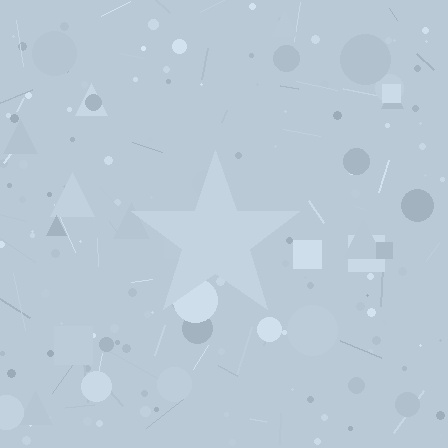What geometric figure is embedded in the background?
A star is embedded in the background.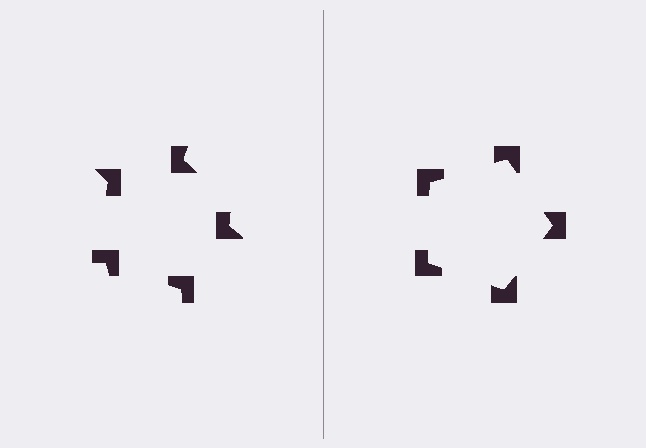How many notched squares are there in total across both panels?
10 — 5 on each side.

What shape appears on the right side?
An illusory pentagon.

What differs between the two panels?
The notched squares are positioned identically on both sides; only the wedge orientations differ. On the right they align to a pentagon; on the left they are misaligned.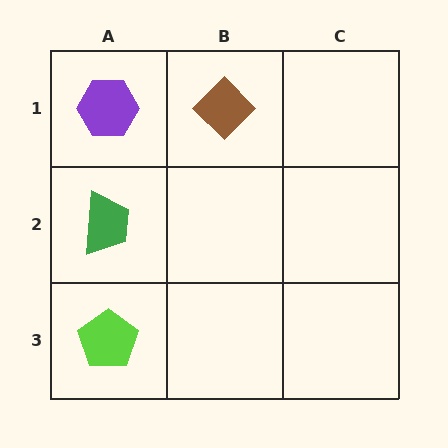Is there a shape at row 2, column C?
No, that cell is empty.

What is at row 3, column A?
A lime pentagon.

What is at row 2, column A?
A green trapezoid.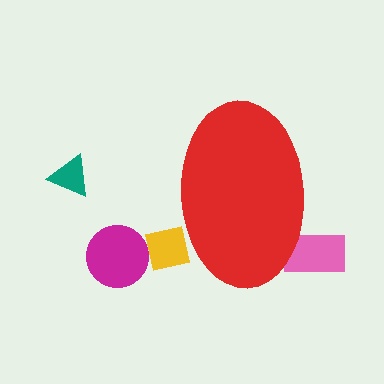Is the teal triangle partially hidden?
No, the teal triangle is fully visible.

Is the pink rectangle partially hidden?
Yes, the pink rectangle is partially hidden behind the red ellipse.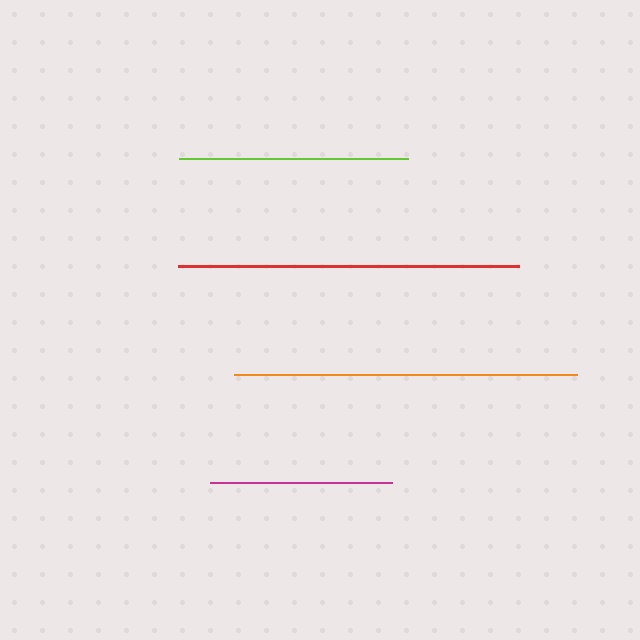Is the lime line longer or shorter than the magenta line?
The lime line is longer than the magenta line.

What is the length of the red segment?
The red segment is approximately 341 pixels long.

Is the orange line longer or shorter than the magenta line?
The orange line is longer than the magenta line.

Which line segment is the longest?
The orange line is the longest at approximately 343 pixels.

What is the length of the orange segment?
The orange segment is approximately 343 pixels long.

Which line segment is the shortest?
The magenta line is the shortest at approximately 182 pixels.